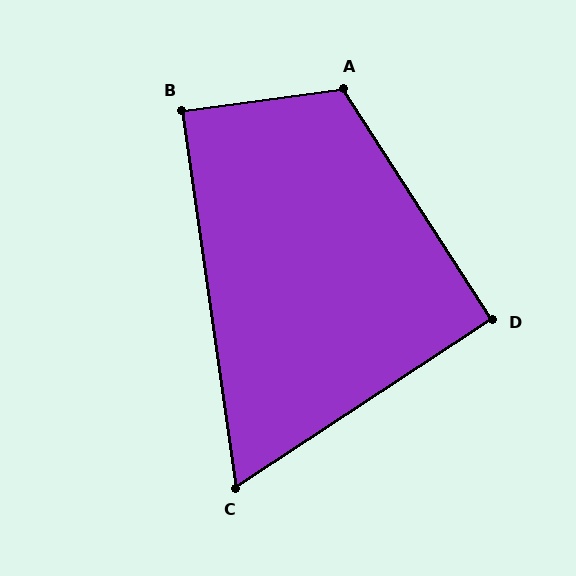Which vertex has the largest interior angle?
A, at approximately 115 degrees.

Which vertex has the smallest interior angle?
C, at approximately 65 degrees.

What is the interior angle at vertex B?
Approximately 90 degrees (approximately right).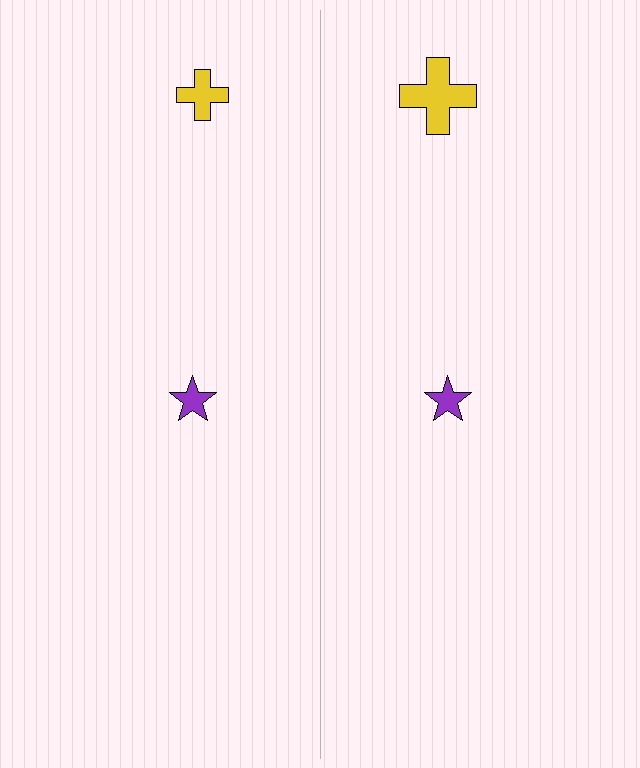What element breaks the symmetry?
The yellow cross on the right side has a different size than its mirror counterpart.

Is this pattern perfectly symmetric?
No, the pattern is not perfectly symmetric. The yellow cross on the right side has a different size than its mirror counterpart.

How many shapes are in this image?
There are 4 shapes in this image.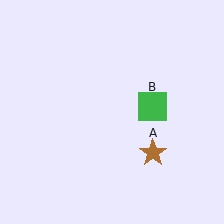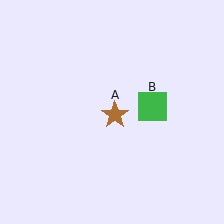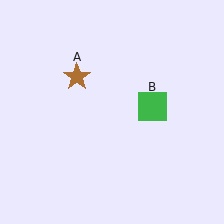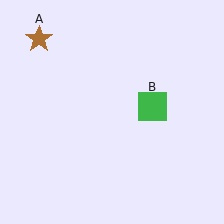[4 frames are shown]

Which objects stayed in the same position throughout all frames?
Green square (object B) remained stationary.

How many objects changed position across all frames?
1 object changed position: brown star (object A).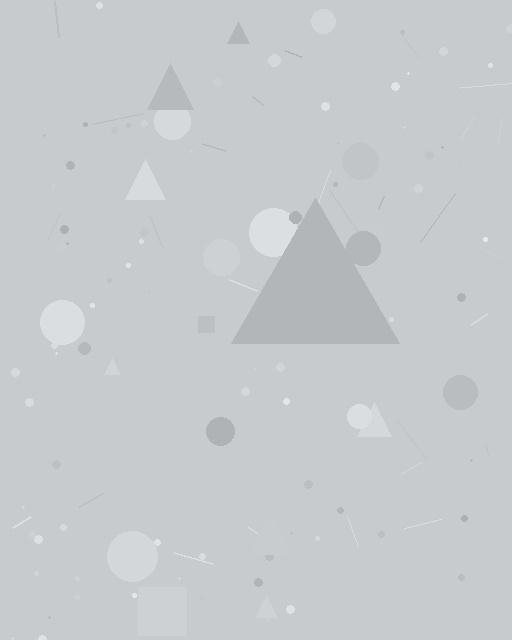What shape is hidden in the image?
A triangle is hidden in the image.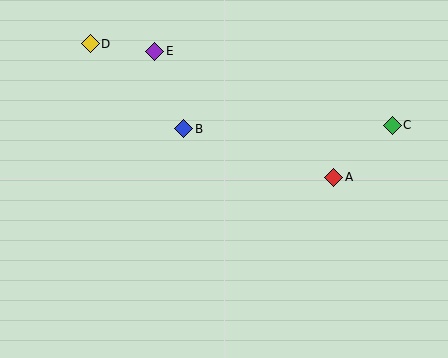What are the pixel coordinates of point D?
Point D is at (90, 44).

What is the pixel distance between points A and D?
The distance between A and D is 278 pixels.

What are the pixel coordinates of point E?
Point E is at (155, 51).